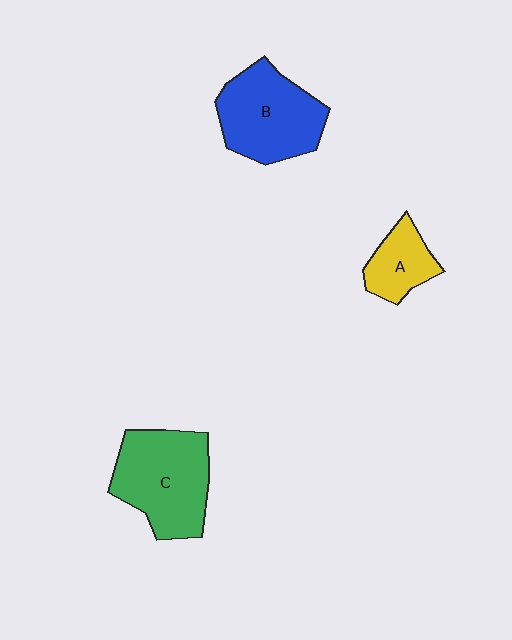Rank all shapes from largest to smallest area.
From largest to smallest: C (green), B (blue), A (yellow).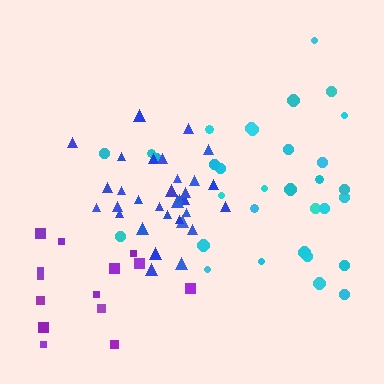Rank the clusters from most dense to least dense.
blue, purple, cyan.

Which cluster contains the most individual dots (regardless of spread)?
Cyan (32).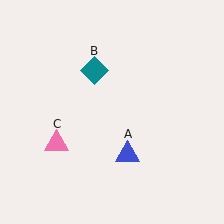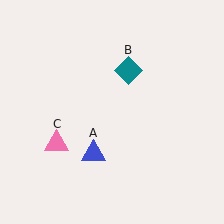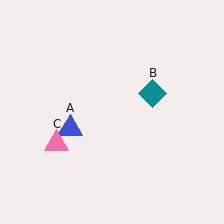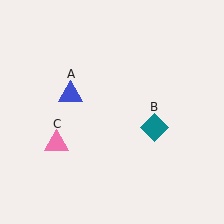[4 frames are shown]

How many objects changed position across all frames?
2 objects changed position: blue triangle (object A), teal diamond (object B).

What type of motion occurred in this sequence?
The blue triangle (object A), teal diamond (object B) rotated clockwise around the center of the scene.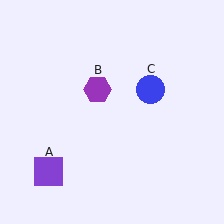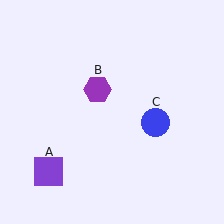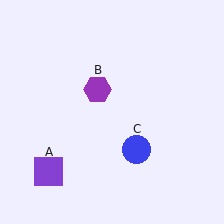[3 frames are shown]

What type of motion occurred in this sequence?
The blue circle (object C) rotated clockwise around the center of the scene.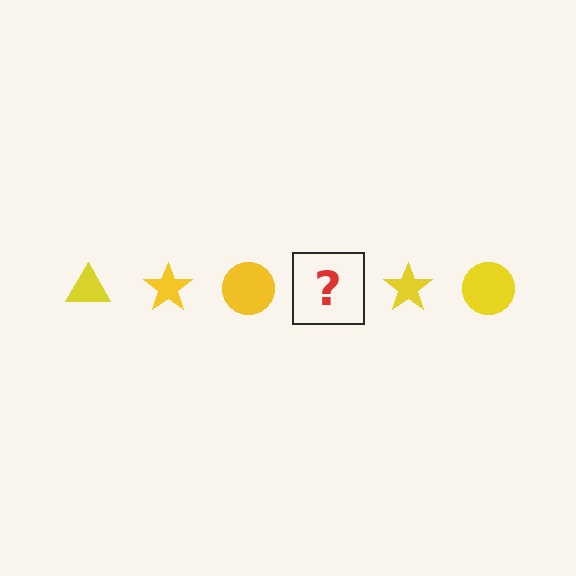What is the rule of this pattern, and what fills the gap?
The rule is that the pattern cycles through triangle, star, circle shapes in yellow. The gap should be filled with a yellow triangle.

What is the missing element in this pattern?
The missing element is a yellow triangle.